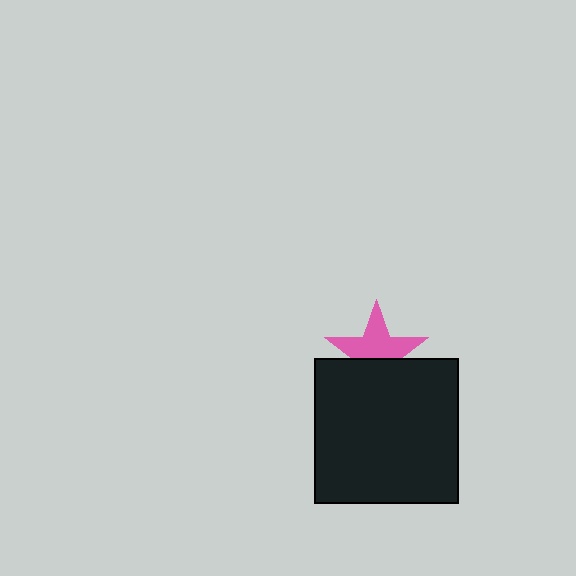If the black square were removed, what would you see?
You would see the complete pink star.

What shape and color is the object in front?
The object in front is a black square.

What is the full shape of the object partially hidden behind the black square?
The partially hidden object is a pink star.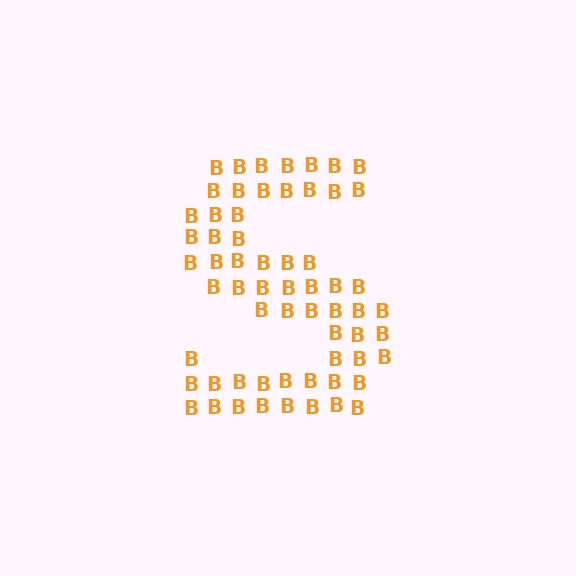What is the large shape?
The large shape is the letter S.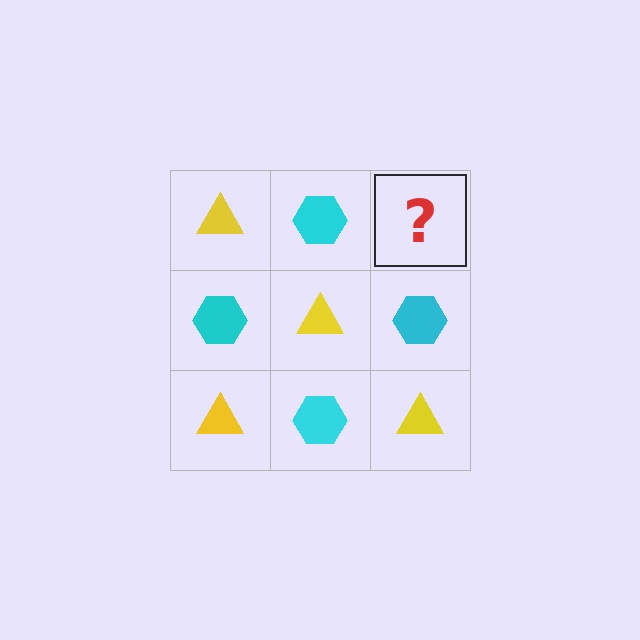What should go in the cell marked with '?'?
The missing cell should contain a yellow triangle.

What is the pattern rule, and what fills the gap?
The rule is that it alternates yellow triangle and cyan hexagon in a checkerboard pattern. The gap should be filled with a yellow triangle.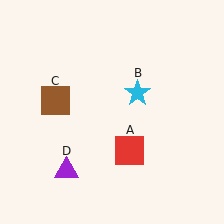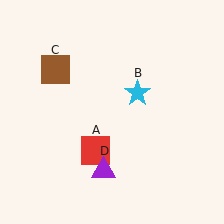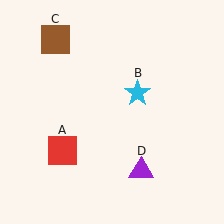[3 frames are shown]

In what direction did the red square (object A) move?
The red square (object A) moved left.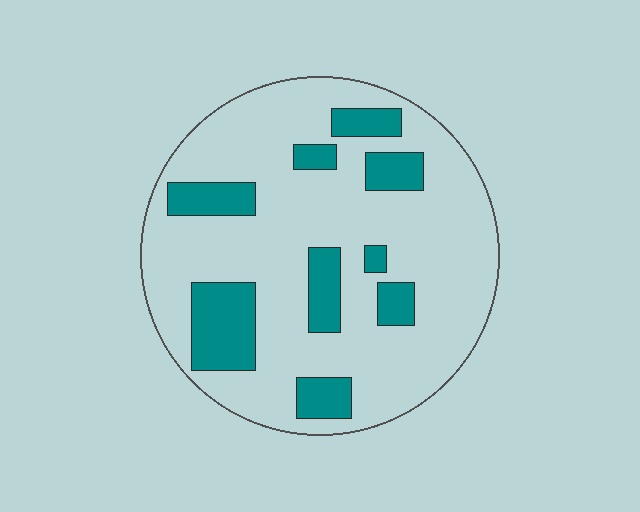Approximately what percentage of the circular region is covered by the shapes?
Approximately 20%.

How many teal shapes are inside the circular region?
9.